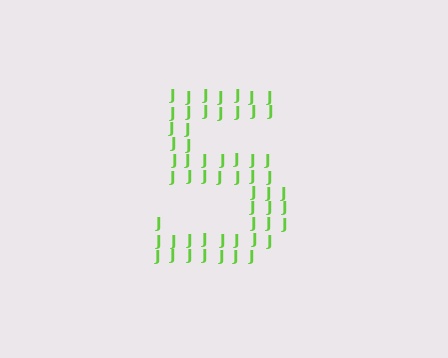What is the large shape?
The large shape is the digit 5.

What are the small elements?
The small elements are letter J's.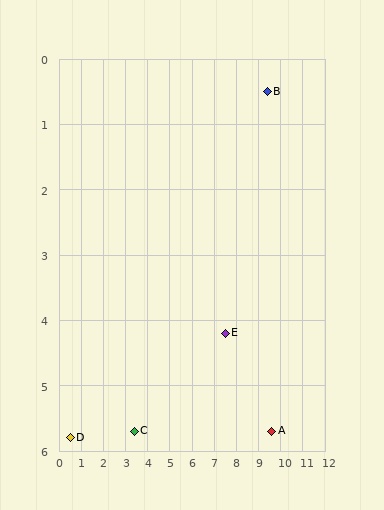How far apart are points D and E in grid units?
Points D and E are about 7.2 grid units apart.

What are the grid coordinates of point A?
Point A is at approximately (9.6, 5.7).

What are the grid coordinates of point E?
Point E is at approximately (7.5, 4.2).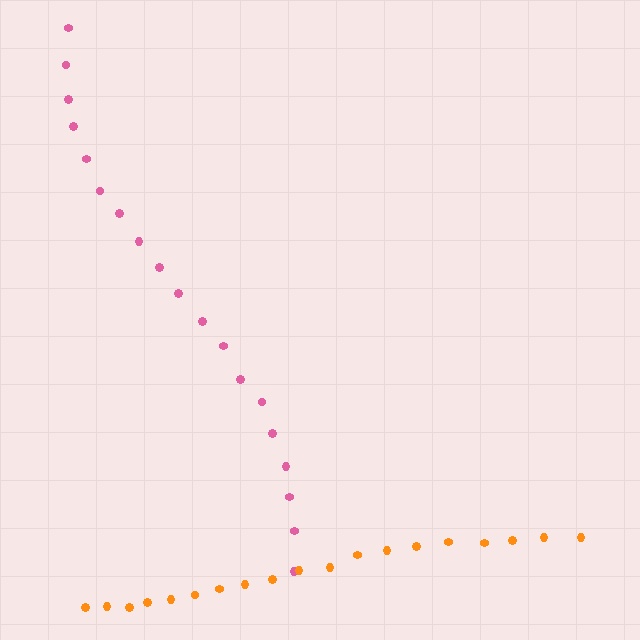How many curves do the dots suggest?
There are 2 distinct paths.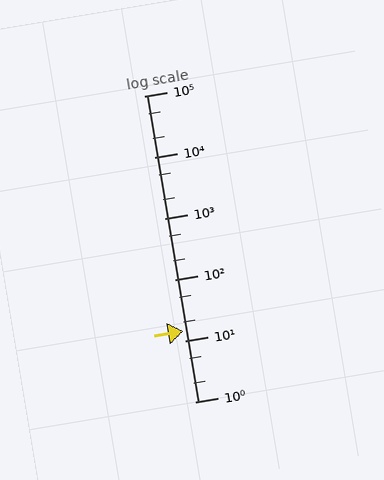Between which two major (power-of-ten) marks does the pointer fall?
The pointer is between 10 and 100.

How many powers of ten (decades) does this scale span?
The scale spans 5 decades, from 1 to 100000.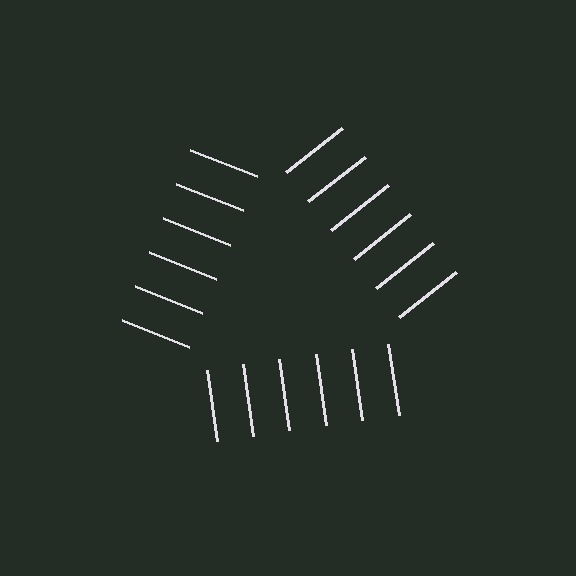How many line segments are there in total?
18 — 6 along each of the 3 edges.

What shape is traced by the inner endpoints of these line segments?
An illusory triangle — the line segments terminate on its edges but no continuous stroke is drawn.